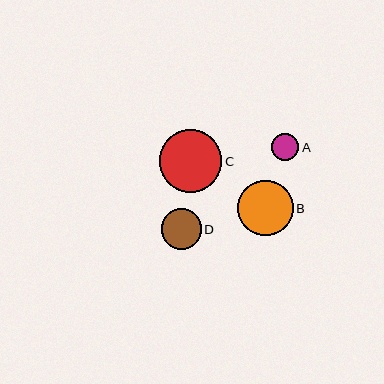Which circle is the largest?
Circle C is the largest with a size of approximately 62 pixels.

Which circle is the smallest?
Circle A is the smallest with a size of approximately 27 pixels.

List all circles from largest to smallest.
From largest to smallest: C, B, D, A.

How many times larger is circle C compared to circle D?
Circle C is approximately 1.5 times the size of circle D.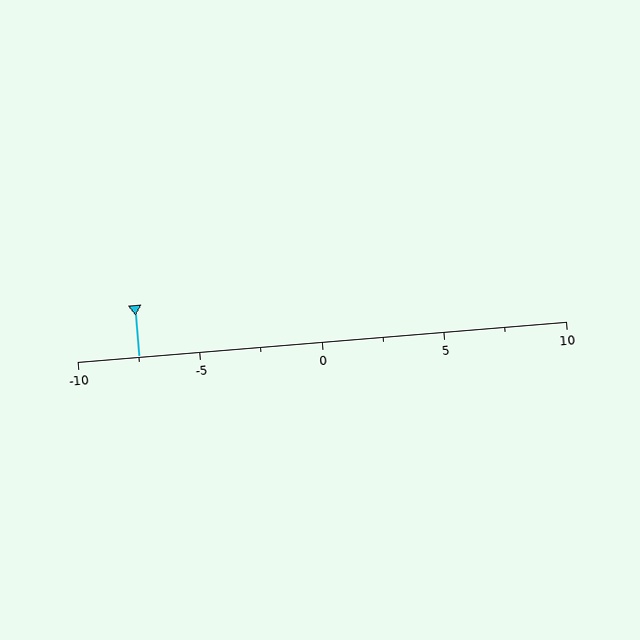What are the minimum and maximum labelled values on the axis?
The axis runs from -10 to 10.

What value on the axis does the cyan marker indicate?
The marker indicates approximately -7.5.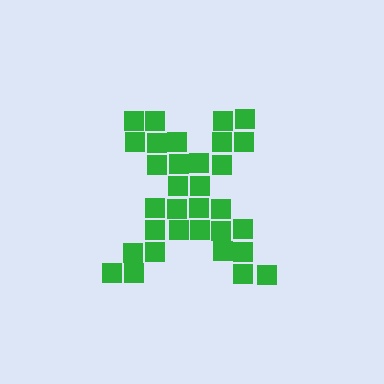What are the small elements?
The small elements are squares.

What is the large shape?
The large shape is the letter X.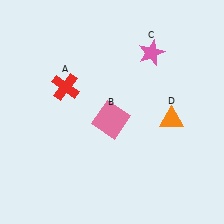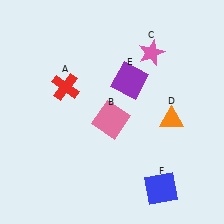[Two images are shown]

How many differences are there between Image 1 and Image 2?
There are 2 differences between the two images.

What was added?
A purple square (E), a blue square (F) were added in Image 2.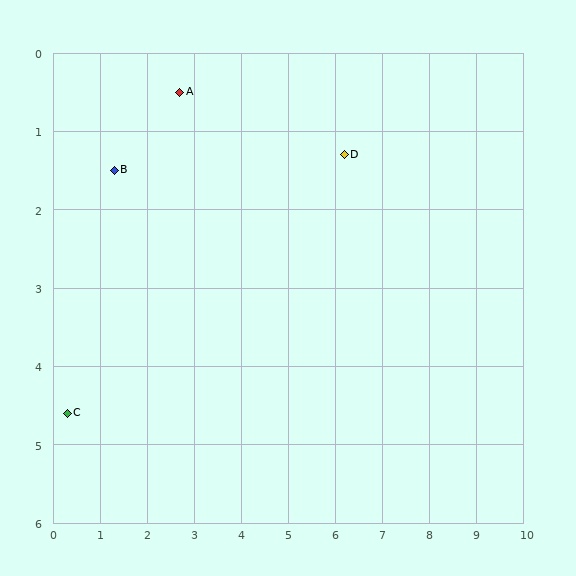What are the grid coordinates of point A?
Point A is at approximately (2.7, 0.5).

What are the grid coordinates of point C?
Point C is at approximately (0.3, 4.6).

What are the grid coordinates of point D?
Point D is at approximately (6.2, 1.3).